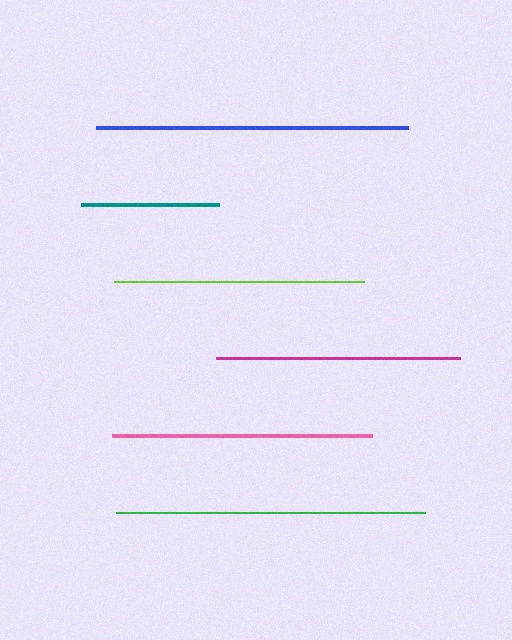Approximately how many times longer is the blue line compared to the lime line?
The blue line is approximately 1.2 times the length of the lime line.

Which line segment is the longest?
The blue line is the longest at approximately 312 pixels.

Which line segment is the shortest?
The teal line is the shortest at approximately 138 pixels.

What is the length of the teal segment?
The teal segment is approximately 138 pixels long.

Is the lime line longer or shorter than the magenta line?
The lime line is longer than the magenta line.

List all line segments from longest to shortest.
From longest to shortest: blue, green, pink, lime, magenta, teal.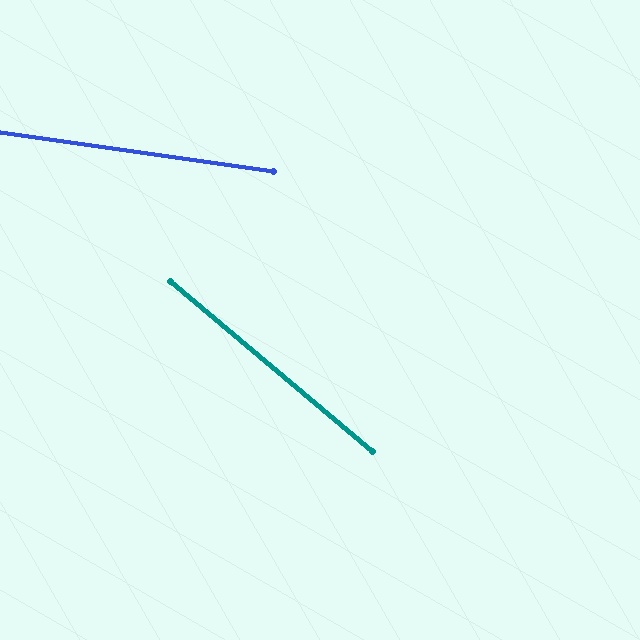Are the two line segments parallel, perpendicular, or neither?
Neither parallel nor perpendicular — they differ by about 32°.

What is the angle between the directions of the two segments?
Approximately 32 degrees.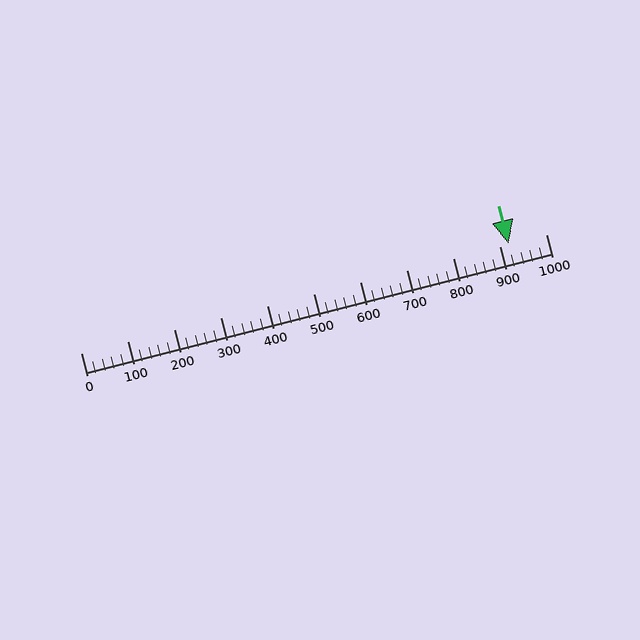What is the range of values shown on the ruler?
The ruler shows values from 0 to 1000.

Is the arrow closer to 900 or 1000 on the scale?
The arrow is closer to 900.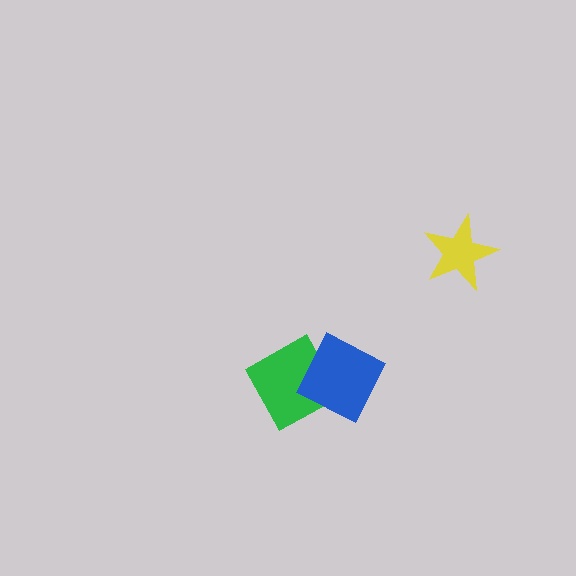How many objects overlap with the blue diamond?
1 object overlaps with the blue diamond.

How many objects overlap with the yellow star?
0 objects overlap with the yellow star.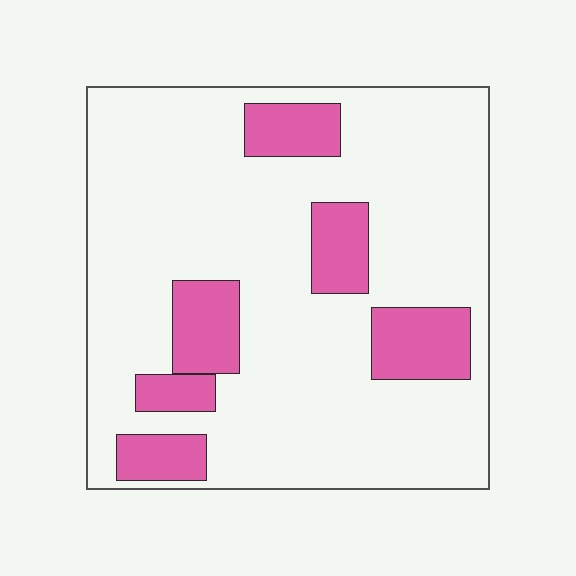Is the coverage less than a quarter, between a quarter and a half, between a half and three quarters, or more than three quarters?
Less than a quarter.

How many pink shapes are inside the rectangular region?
6.